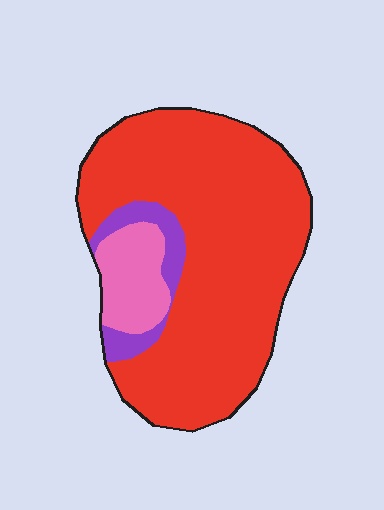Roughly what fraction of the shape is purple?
Purple covers 8% of the shape.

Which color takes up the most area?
Red, at roughly 80%.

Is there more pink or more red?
Red.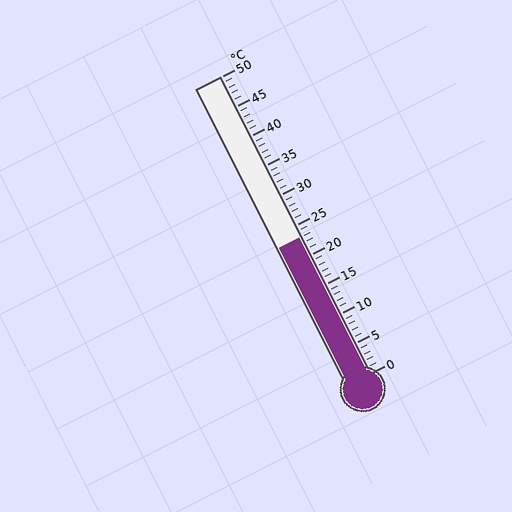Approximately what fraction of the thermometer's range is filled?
The thermometer is filled to approximately 45% of its range.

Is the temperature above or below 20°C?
The temperature is above 20°C.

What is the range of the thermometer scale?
The thermometer scale ranges from 0°C to 50°C.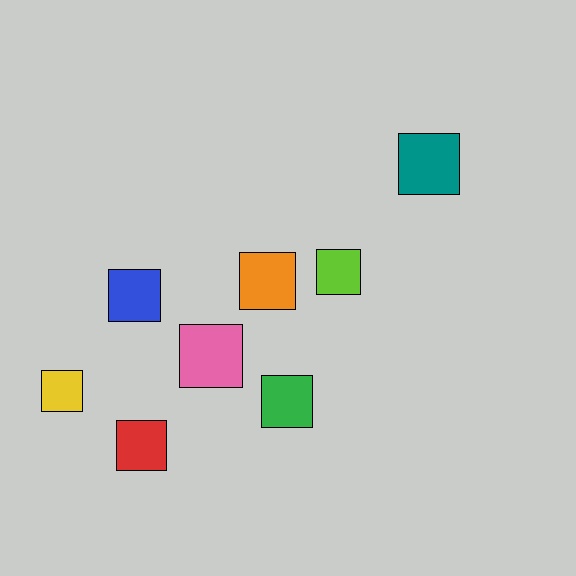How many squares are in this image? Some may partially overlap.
There are 8 squares.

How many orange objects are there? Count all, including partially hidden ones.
There is 1 orange object.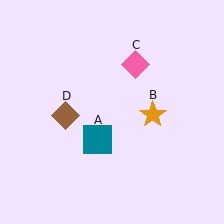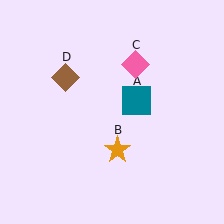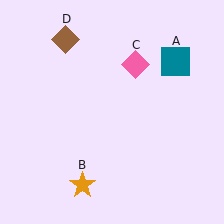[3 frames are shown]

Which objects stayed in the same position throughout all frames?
Pink diamond (object C) remained stationary.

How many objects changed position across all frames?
3 objects changed position: teal square (object A), orange star (object B), brown diamond (object D).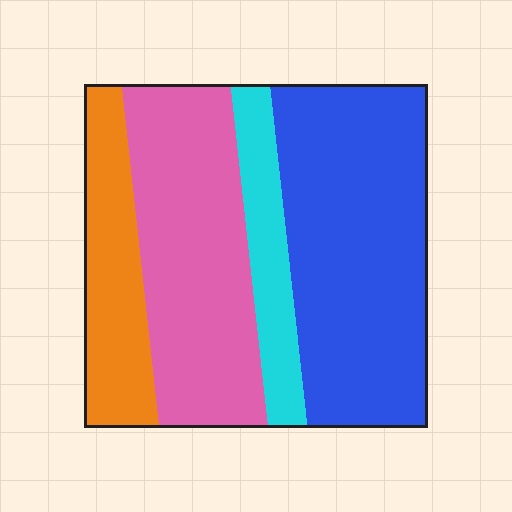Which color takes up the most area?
Blue, at roughly 40%.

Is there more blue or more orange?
Blue.